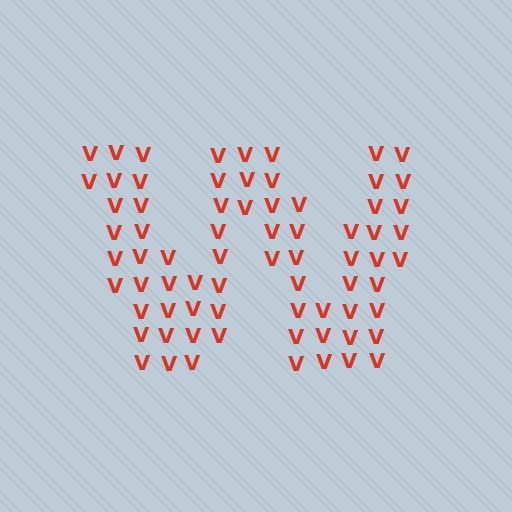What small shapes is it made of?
It is made of small letter V's.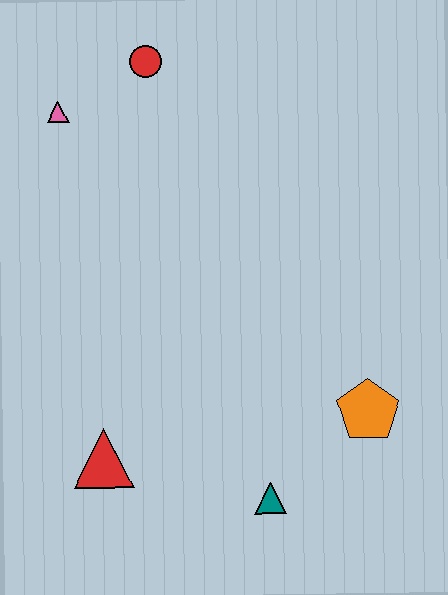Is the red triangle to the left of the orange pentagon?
Yes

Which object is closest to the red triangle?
The teal triangle is closest to the red triangle.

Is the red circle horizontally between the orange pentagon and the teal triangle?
No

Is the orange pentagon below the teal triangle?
No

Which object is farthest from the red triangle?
The red circle is farthest from the red triangle.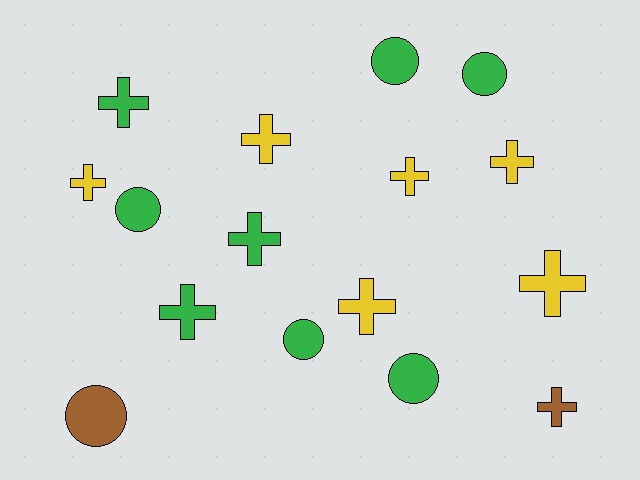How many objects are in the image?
There are 16 objects.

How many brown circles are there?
There is 1 brown circle.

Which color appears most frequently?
Green, with 8 objects.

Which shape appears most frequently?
Cross, with 10 objects.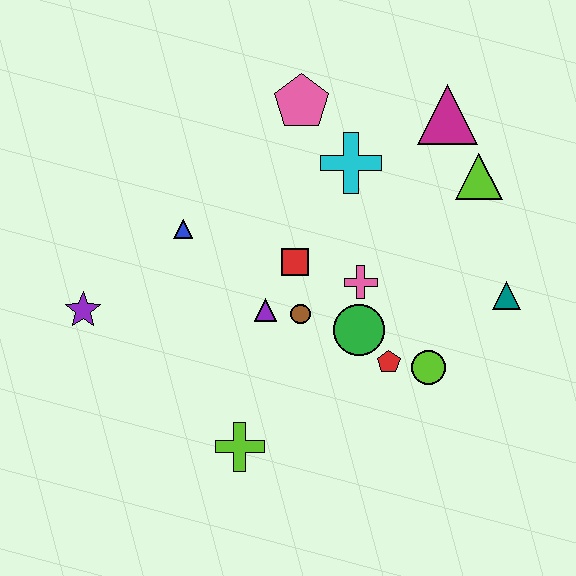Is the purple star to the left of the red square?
Yes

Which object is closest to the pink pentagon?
The cyan cross is closest to the pink pentagon.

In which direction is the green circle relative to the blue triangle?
The green circle is to the right of the blue triangle.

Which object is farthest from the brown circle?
The magenta triangle is farthest from the brown circle.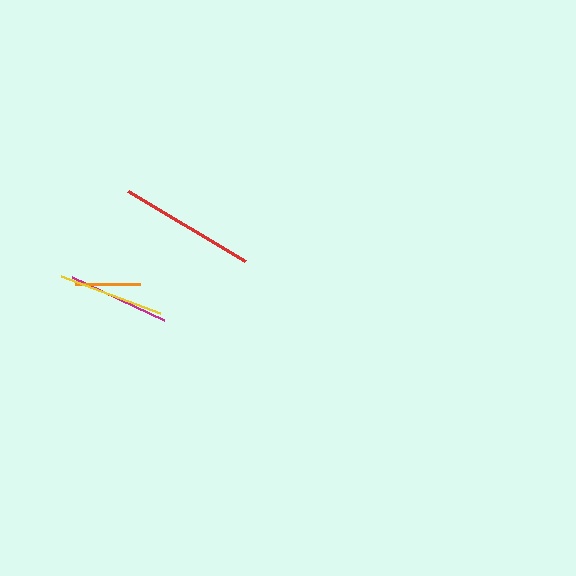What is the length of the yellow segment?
The yellow segment is approximately 107 pixels long.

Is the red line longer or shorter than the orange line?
The red line is longer than the orange line.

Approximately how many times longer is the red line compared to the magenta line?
The red line is approximately 1.4 times the length of the magenta line.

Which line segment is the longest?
The red line is the longest at approximately 137 pixels.